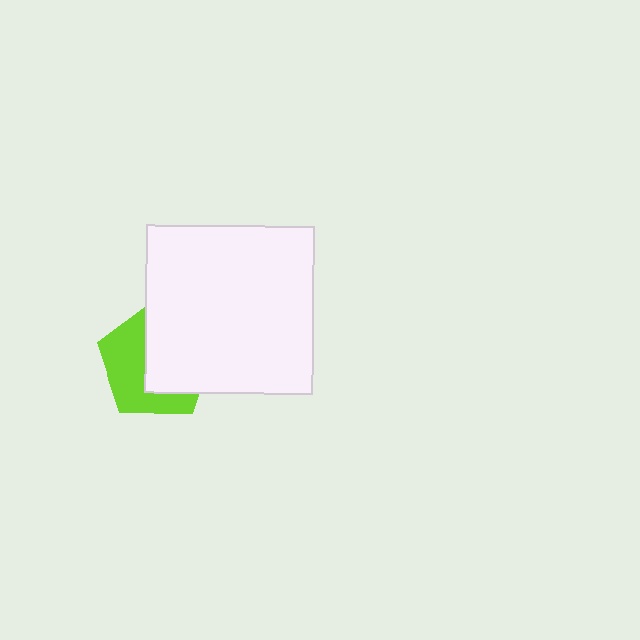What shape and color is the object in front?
The object in front is a white square.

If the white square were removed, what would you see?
You would see the complete lime pentagon.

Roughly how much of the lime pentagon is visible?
About half of it is visible (roughly 48%).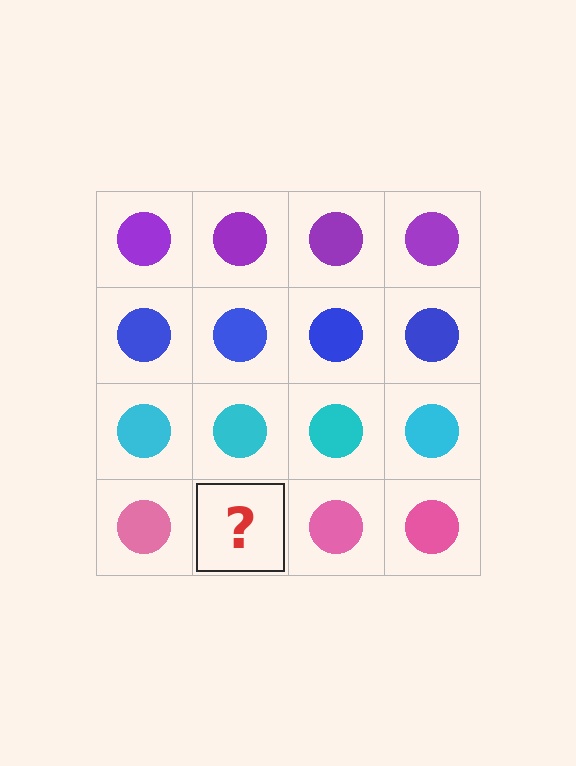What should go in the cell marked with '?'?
The missing cell should contain a pink circle.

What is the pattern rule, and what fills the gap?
The rule is that each row has a consistent color. The gap should be filled with a pink circle.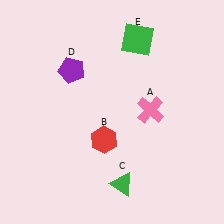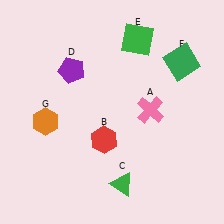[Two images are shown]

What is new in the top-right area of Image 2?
A green square (F) was added in the top-right area of Image 2.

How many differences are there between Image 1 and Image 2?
There are 2 differences between the two images.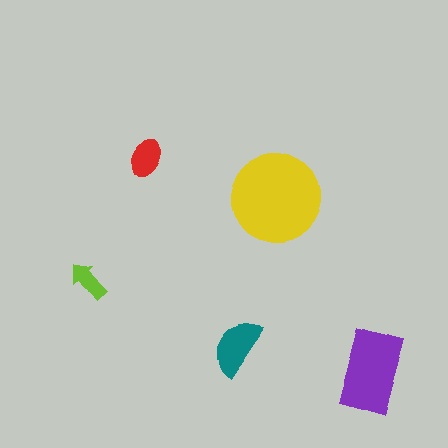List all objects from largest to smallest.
The yellow circle, the purple rectangle, the teal semicircle, the red ellipse, the lime arrow.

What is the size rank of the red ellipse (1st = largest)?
4th.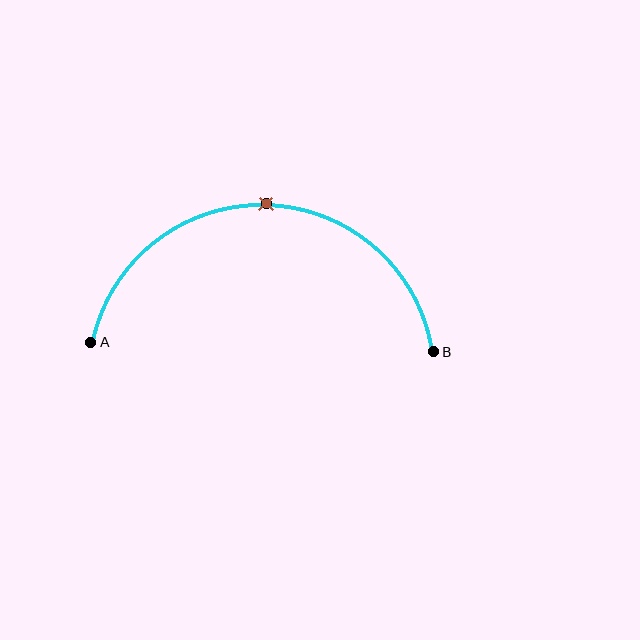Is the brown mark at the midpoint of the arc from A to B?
Yes. The brown mark lies on the arc at equal arc-length from both A and B — it is the arc midpoint.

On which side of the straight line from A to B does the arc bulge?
The arc bulges above the straight line connecting A and B.